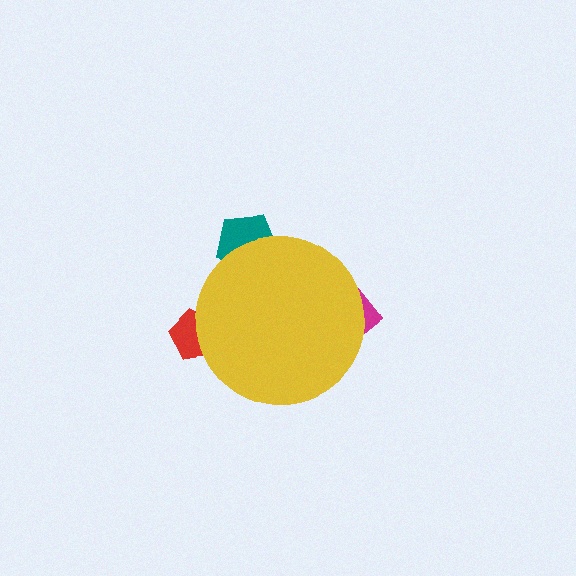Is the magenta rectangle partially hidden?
Yes, the magenta rectangle is partially hidden behind the yellow circle.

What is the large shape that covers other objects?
A yellow circle.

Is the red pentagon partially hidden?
Yes, the red pentagon is partially hidden behind the yellow circle.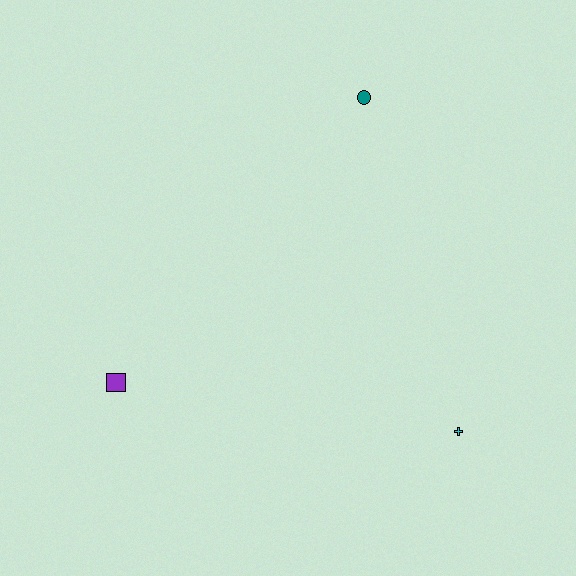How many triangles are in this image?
There are no triangles.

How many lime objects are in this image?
There are no lime objects.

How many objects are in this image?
There are 3 objects.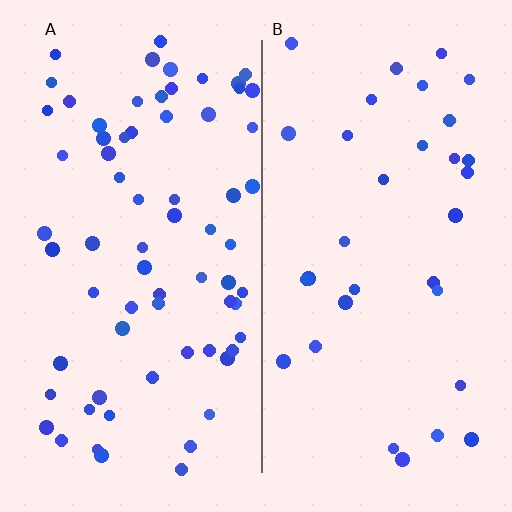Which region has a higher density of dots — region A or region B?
A (the left).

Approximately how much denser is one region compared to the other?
Approximately 2.1× — region A over region B.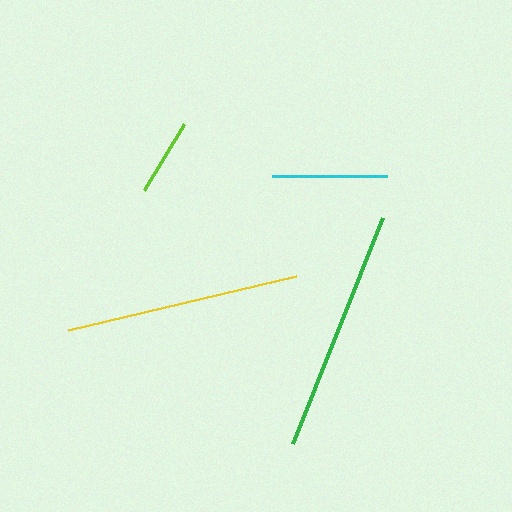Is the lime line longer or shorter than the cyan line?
The cyan line is longer than the lime line.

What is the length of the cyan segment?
The cyan segment is approximately 115 pixels long.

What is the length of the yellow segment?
The yellow segment is approximately 234 pixels long.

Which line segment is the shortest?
The lime line is the shortest at approximately 77 pixels.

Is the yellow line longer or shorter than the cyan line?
The yellow line is longer than the cyan line.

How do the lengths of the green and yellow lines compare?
The green and yellow lines are approximately the same length.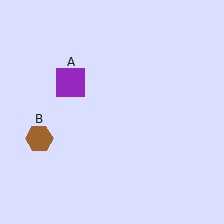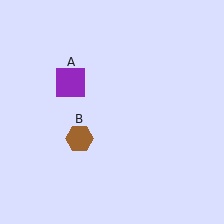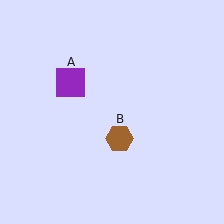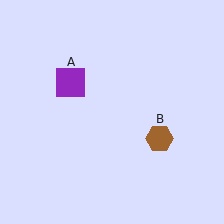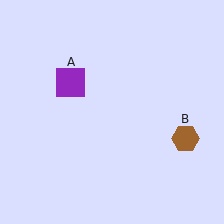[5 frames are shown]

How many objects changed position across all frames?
1 object changed position: brown hexagon (object B).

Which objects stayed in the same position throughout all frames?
Purple square (object A) remained stationary.